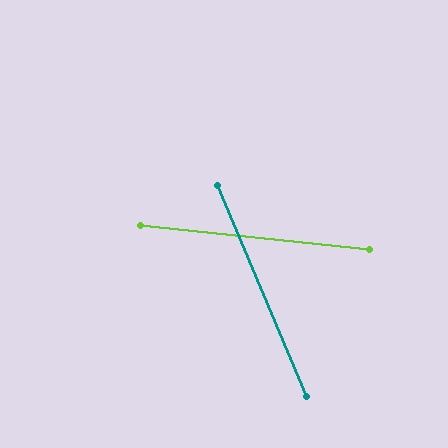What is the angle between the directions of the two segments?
Approximately 61 degrees.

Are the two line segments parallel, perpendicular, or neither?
Neither parallel nor perpendicular — they differ by about 61°.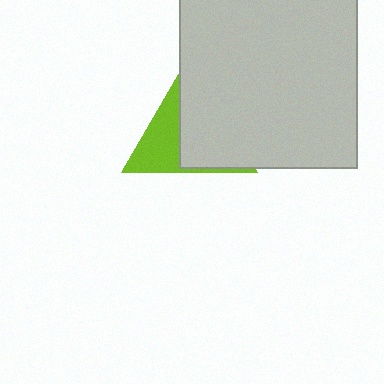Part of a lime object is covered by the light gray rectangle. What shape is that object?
It is a triangle.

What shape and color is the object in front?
The object in front is a light gray rectangle.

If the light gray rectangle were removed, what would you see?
You would see the complete lime triangle.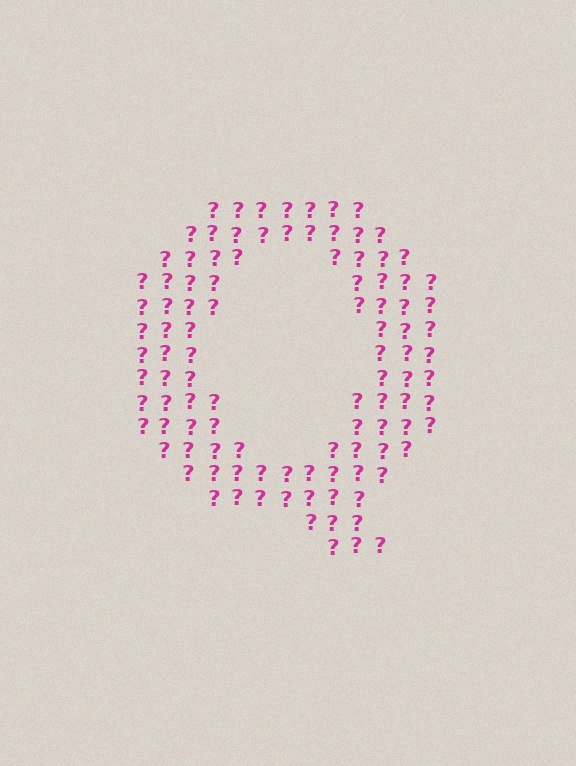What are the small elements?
The small elements are question marks.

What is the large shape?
The large shape is the letter Q.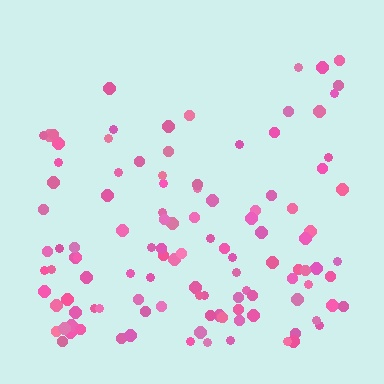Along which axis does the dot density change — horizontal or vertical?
Vertical.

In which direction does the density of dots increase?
From top to bottom, with the bottom side densest.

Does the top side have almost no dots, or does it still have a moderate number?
Still a moderate number, just noticeably fewer than the bottom.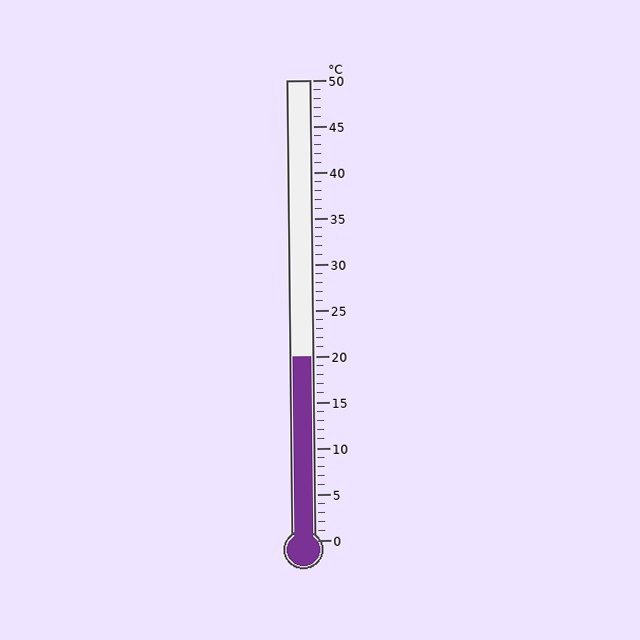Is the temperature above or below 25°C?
The temperature is below 25°C.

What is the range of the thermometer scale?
The thermometer scale ranges from 0°C to 50°C.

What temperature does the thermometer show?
The thermometer shows approximately 20°C.